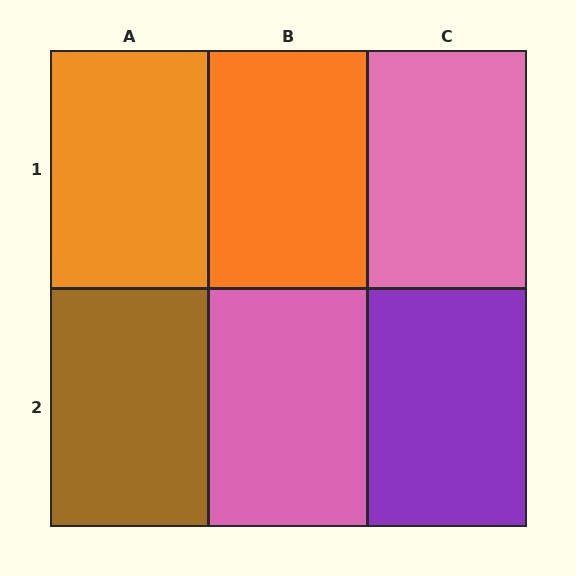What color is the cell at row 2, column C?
Purple.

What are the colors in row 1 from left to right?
Orange, orange, pink.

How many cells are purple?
1 cell is purple.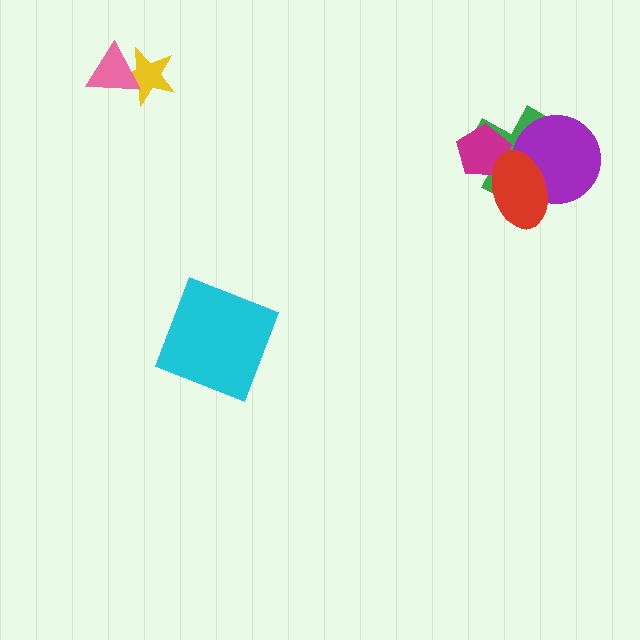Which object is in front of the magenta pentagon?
The red ellipse is in front of the magenta pentagon.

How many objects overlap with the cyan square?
0 objects overlap with the cyan square.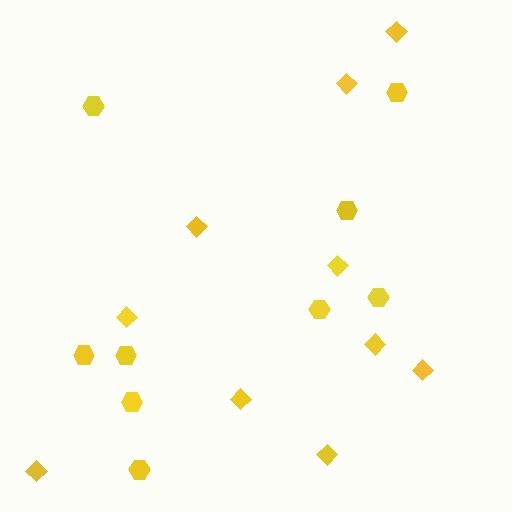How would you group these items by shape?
There are 2 groups: one group of diamonds (10) and one group of hexagons (9).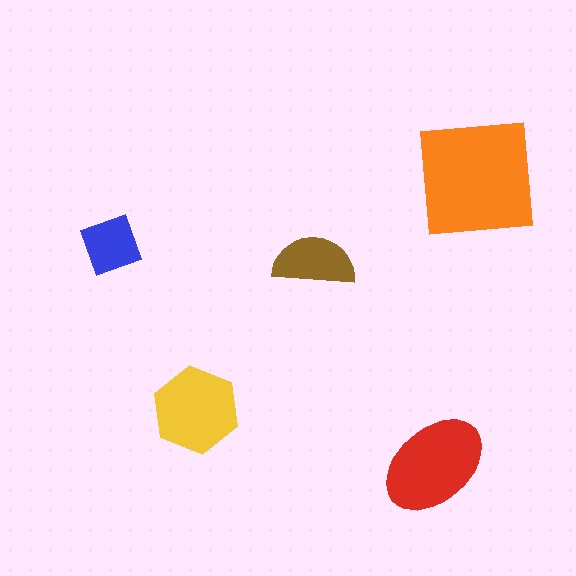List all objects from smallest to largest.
The blue diamond, the brown semicircle, the yellow hexagon, the red ellipse, the orange square.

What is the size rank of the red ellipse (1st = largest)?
2nd.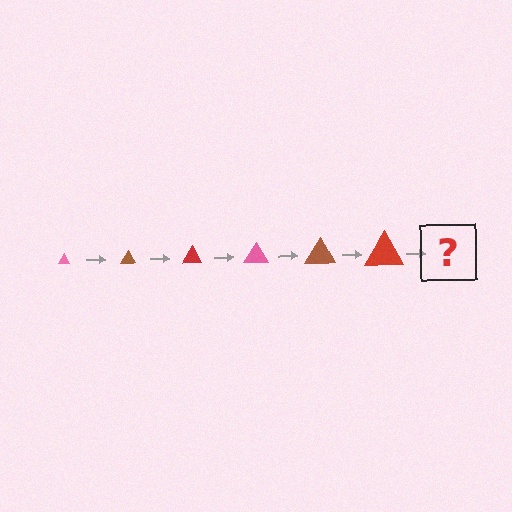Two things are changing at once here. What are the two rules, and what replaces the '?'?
The two rules are that the triangle grows larger each step and the color cycles through pink, brown, and red. The '?' should be a pink triangle, larger than the previous one.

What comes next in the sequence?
The next element should be a pink triangle, larger than the previous one.